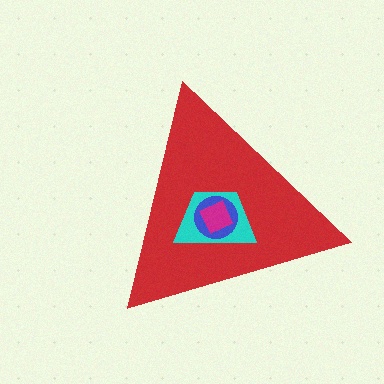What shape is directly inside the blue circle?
The magenta diamond.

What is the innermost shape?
The magenta diamond.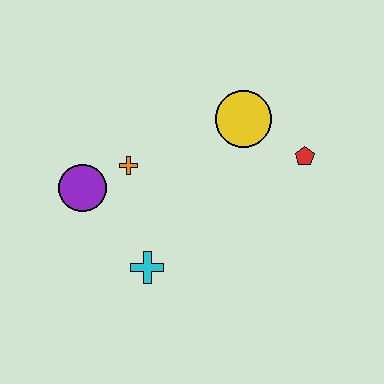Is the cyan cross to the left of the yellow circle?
Yes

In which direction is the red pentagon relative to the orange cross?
The red pentagon is to the right of the orange cross.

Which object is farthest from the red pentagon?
The purple circle is farthest from the red pentagon.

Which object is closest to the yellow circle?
The red pentagon is closest to the yellow circle.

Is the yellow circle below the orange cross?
No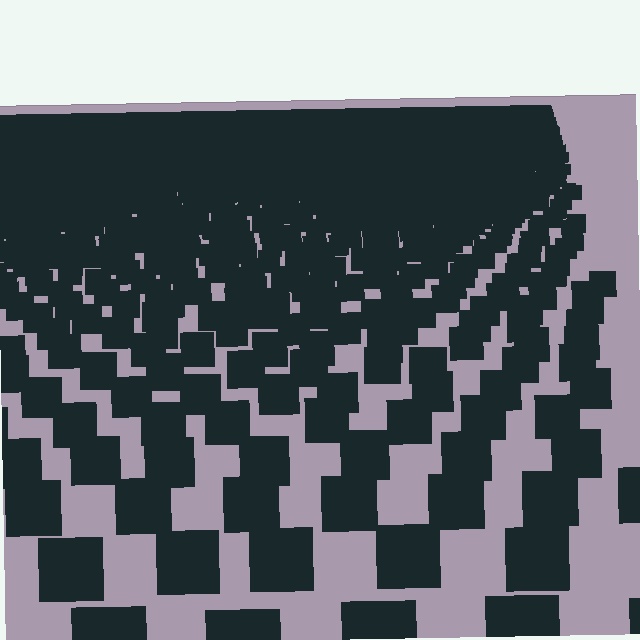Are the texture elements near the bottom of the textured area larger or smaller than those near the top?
Larger. Near the bottom, elements are closer to the viewer and appear at a bigger on-screen size.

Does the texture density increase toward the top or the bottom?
Density increases toward the top.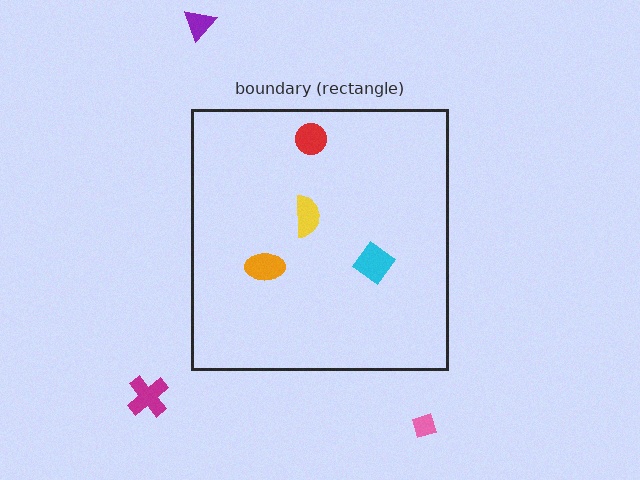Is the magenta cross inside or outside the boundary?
Outside.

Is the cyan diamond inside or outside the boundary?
Inside.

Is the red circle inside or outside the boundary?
Inside.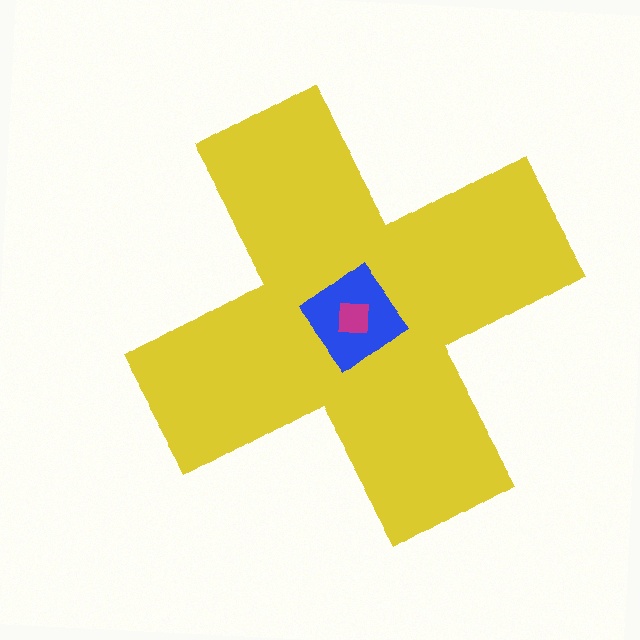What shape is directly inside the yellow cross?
The blue diamond.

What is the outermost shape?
The yellow cross.